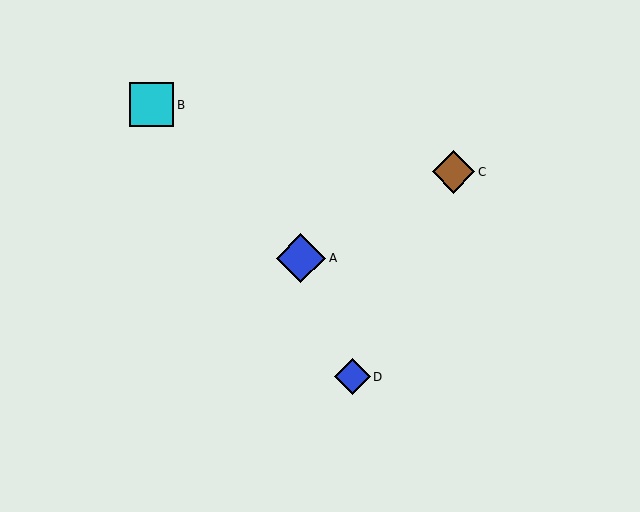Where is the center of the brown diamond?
The center of the brown diamond is at (454, 172).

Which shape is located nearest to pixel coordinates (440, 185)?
The brown diamond (labeled C) at (454, 172) is nearest to that location.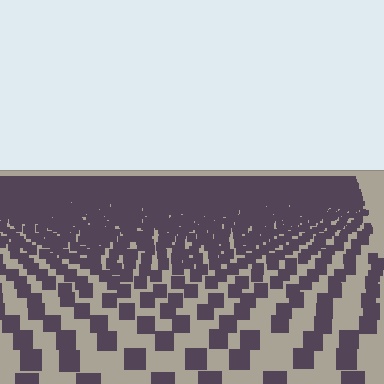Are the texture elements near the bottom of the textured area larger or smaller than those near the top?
Larger. Near the bottom, elements are closer to the viewer and appear at a bigger on-screen size.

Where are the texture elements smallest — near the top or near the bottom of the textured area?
Near the top.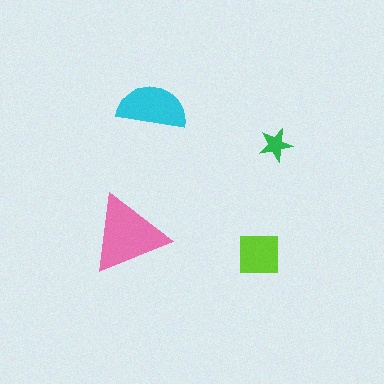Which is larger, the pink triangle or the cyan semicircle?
The pink triangle.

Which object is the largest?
The pink triangle.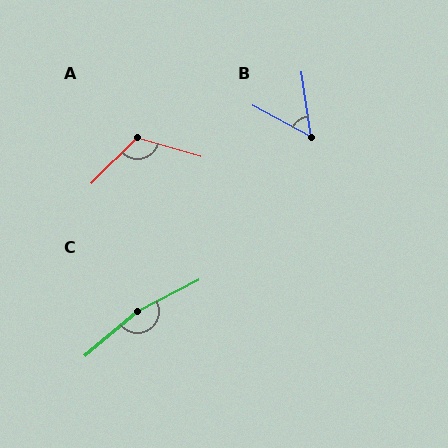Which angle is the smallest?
B, at approximately 54 degrees.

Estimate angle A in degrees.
Approximately 119 degrees.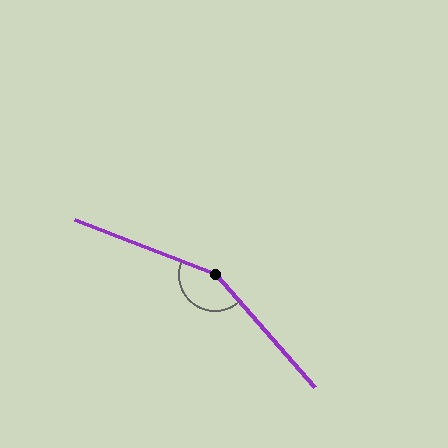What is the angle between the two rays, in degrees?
Approximately 153 degrees.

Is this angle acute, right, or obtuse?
It is obtuse.